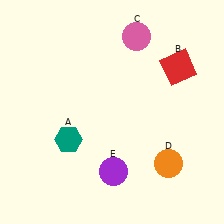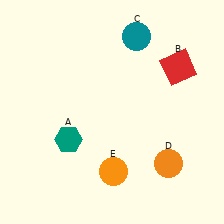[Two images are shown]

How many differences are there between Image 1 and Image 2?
There are 2 differences between the two images.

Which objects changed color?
C changed from pink to teal. E changed from purple to orange.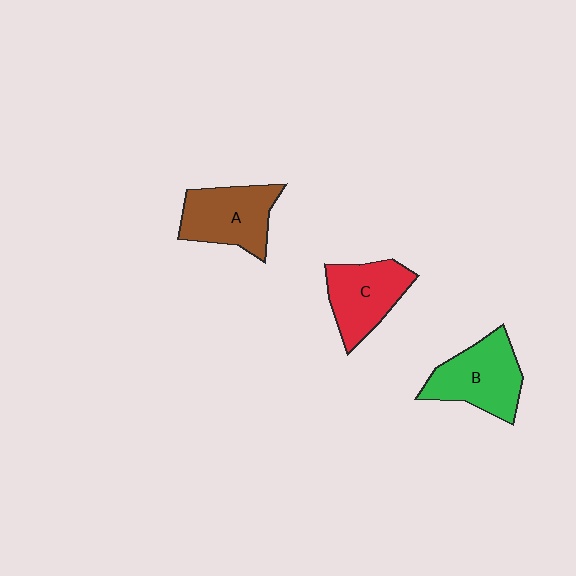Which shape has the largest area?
Shape B (green).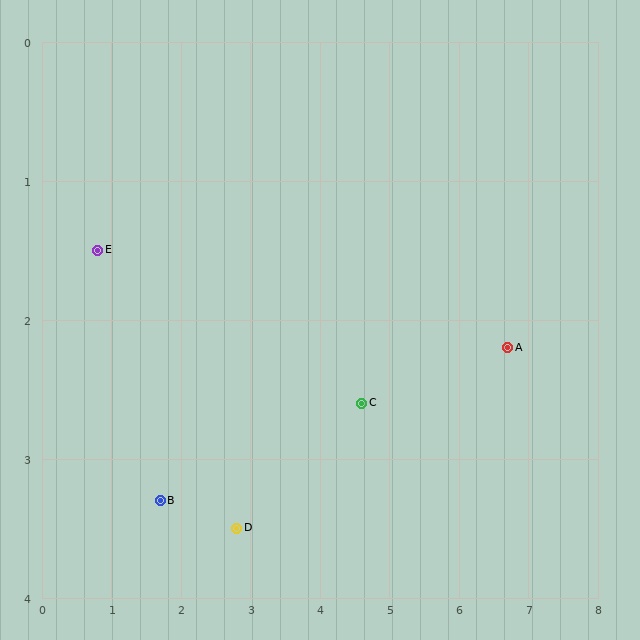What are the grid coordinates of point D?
Point D is at approximately (2.8, 3.5).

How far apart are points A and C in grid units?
Points A and C are about 2.1 grid units apart.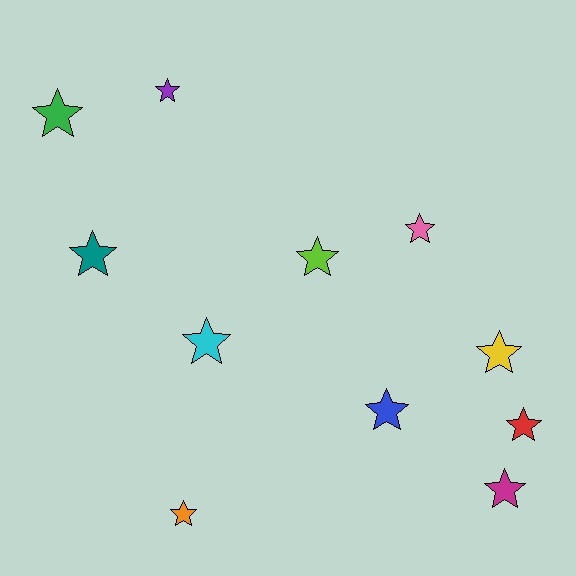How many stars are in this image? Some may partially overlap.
There are 11 stars.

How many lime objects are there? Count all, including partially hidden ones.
There is 1 lime object.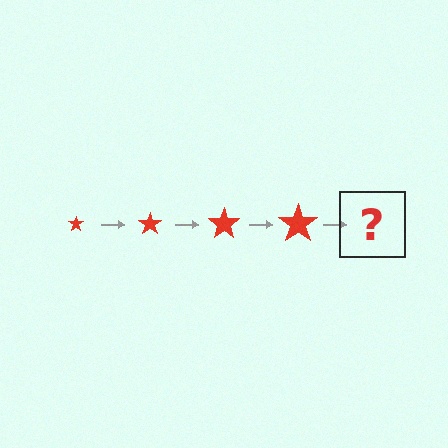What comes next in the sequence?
The next element should be a red star, larger than the previous one.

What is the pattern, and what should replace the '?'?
The pattern is that the star gets progressively larger each step. The '?' should be a red star, larger than the previous one.